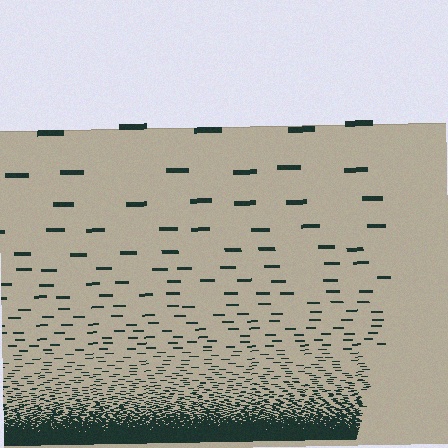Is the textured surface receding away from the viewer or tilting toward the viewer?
The surface appears to tilt toward the viewer. Texture elements get larger and sparser toward the top.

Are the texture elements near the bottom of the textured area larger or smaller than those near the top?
Smaller. The gradient is inverted — elements near the bottom are smaller and denser.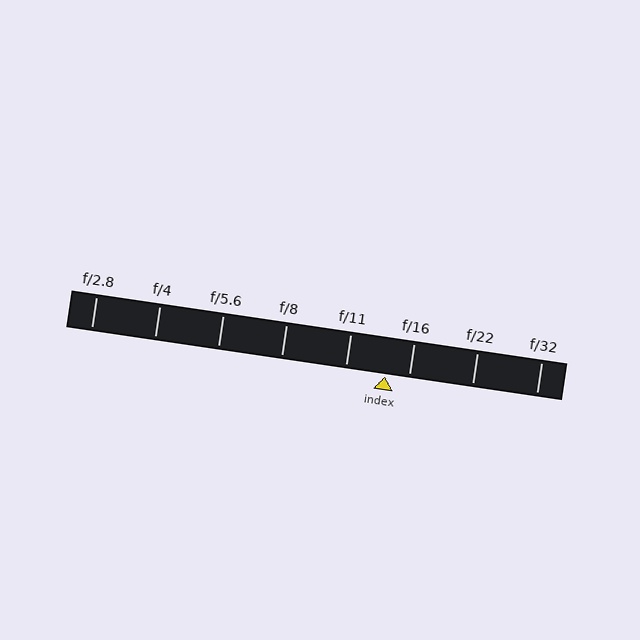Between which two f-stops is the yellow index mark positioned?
The index mark is between f/11 and f/16.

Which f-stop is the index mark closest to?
The index mark is closest to f/16.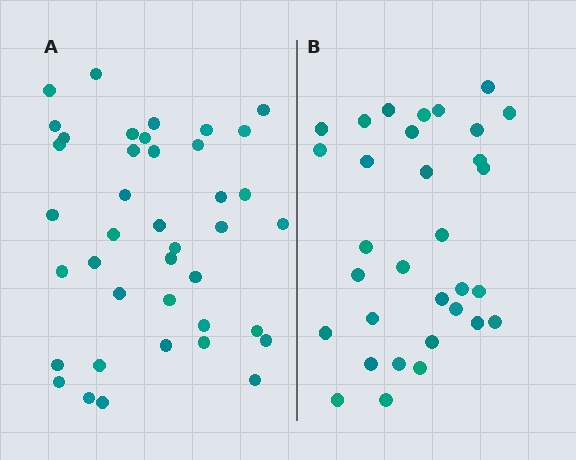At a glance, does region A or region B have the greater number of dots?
Region A (the left region) has more dots.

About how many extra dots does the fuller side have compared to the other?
Region A has roughly 8 or so more dots than region B.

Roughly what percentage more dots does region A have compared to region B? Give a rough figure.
About 25% more.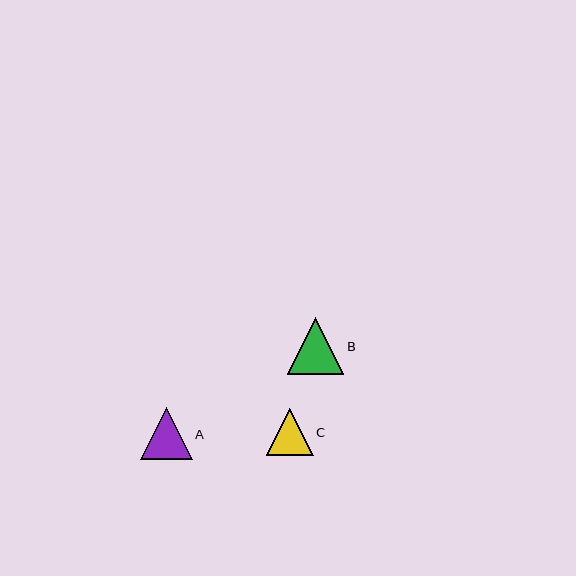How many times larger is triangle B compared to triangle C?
Triangle B is approximately 1.2 times the size of triangle C.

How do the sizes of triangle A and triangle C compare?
Triangle A and triangle C are approximately the same size.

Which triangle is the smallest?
Triangle C is the smallest with a size of approximately 47 pixels.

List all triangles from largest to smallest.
From largest to smallest: B, A, C.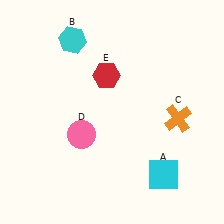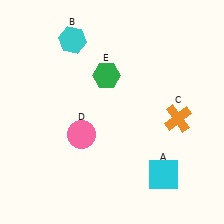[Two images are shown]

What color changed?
The hexagon (E) changed from red in Image 1 to green in Image 2.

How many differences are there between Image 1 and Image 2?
There is 1 difference between the two images.